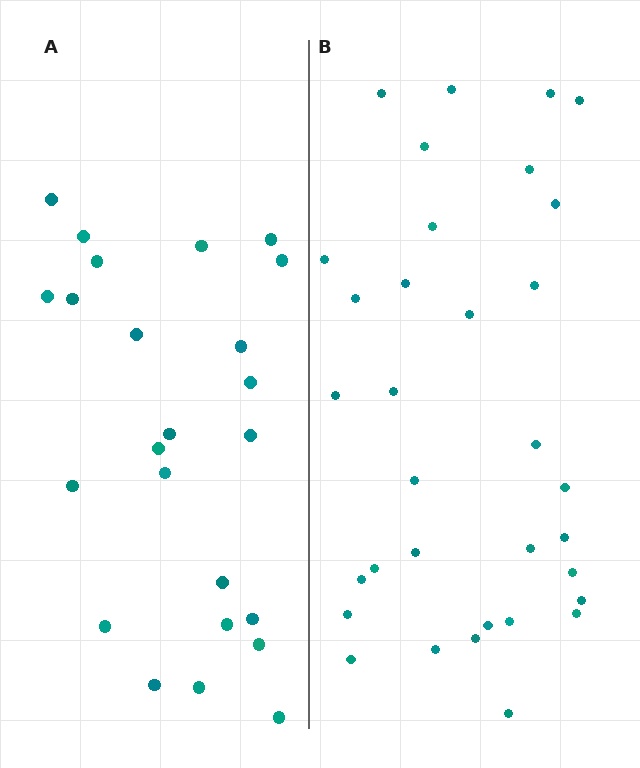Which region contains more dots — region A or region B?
Region B (the right region) has more dots.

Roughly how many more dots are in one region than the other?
Region B has roughly 8 or so more dots than region A.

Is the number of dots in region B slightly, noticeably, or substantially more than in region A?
Region B has noticeably more, but not dramatically so. The ratio is roughly 1.4 to 1.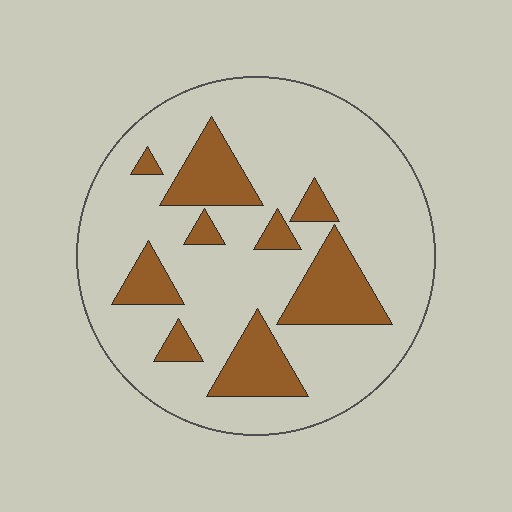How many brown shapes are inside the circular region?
9.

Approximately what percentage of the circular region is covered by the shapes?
Approximately 20%.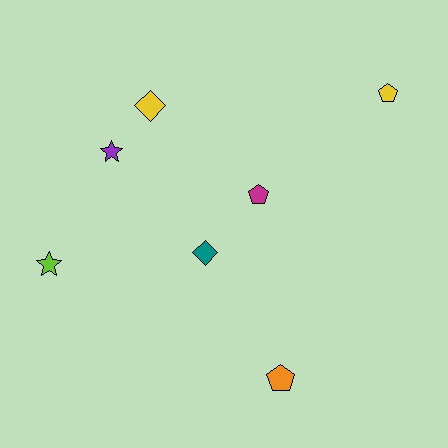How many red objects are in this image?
There are no red objects.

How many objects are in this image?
There are 7 objects.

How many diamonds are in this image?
There are 2 diamonds.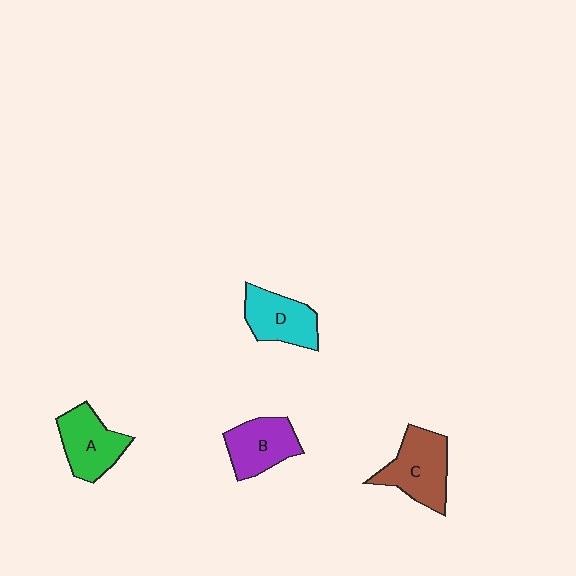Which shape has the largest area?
Shape C (brown).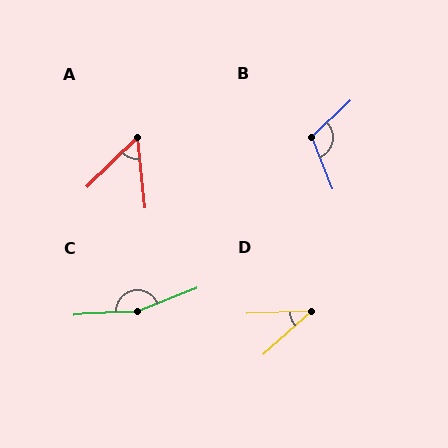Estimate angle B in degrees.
Approximately 112 degrees.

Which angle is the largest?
C, at approximately 161 degrees.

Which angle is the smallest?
D, at approximately 39 degrees.